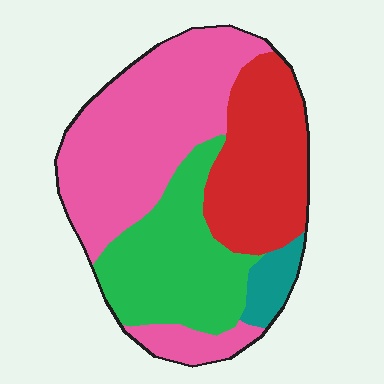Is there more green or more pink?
Pink.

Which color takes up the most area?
Pink, at roughly 45%.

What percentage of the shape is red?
Red takes up between a quarter and a half of the shape.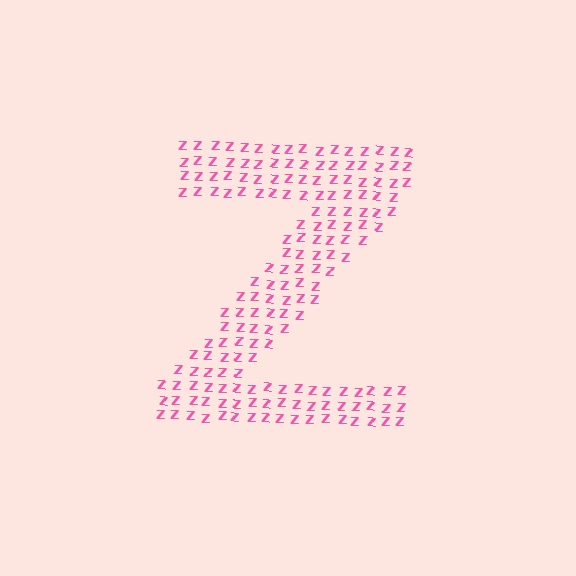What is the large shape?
The large shape is the letter Z.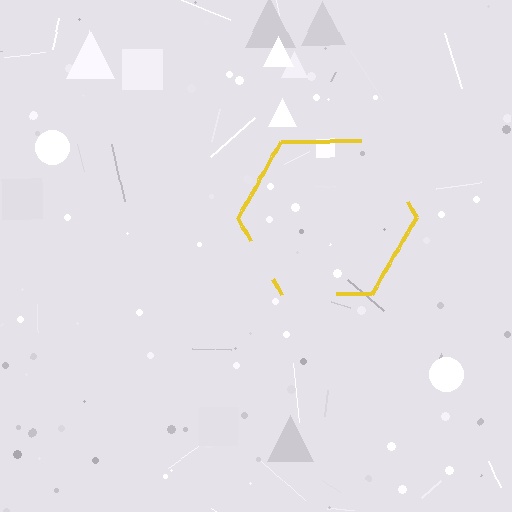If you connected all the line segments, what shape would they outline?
They would outline a hexagon.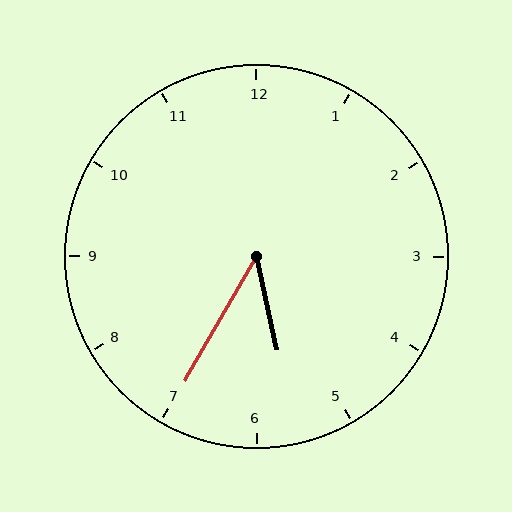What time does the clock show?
5:35.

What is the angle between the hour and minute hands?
Approximately 42 degrees.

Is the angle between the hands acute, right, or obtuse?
It is acute.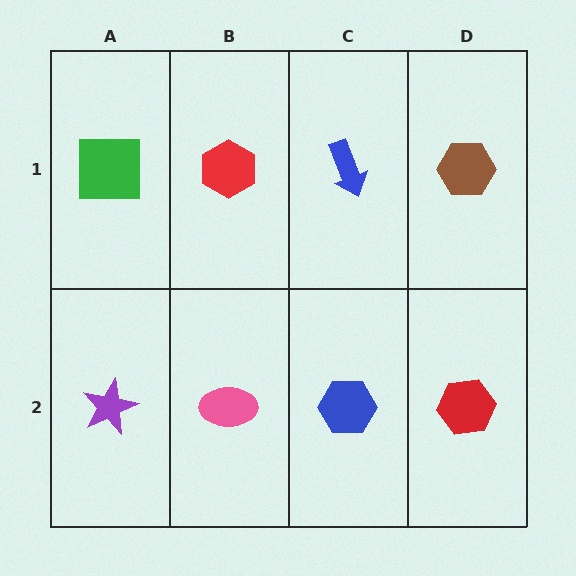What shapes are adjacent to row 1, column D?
A red hexagon (row 2, column D), a blue arrow (row 1, column C).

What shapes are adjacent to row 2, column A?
A green square (row 1, column A), a pink ellipse (row 2, column B).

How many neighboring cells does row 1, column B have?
3.